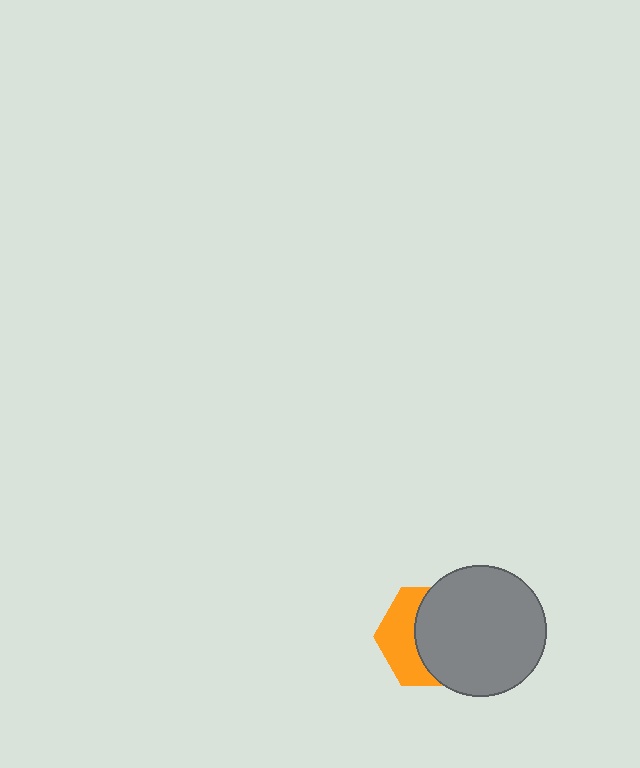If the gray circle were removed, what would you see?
You would see the complete orange hexagon.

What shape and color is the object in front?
The object in front is a gray circle.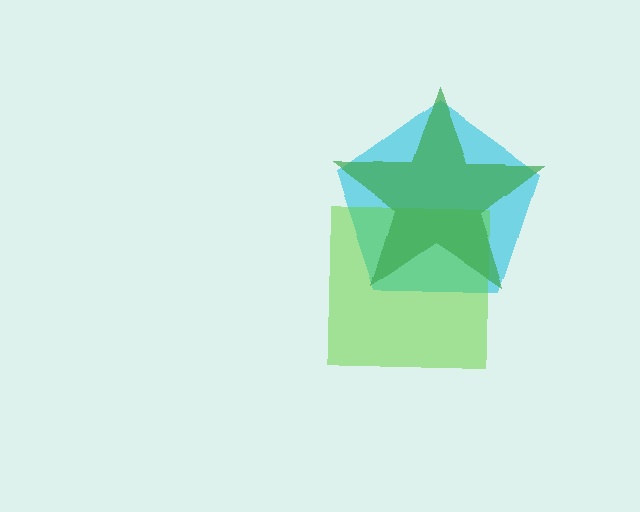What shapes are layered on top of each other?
The layered shapes are: a cyan pentagon, a lime square, a green star.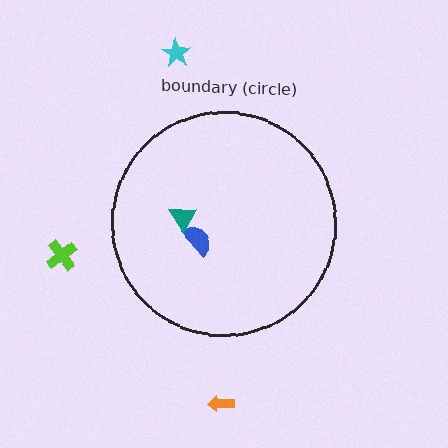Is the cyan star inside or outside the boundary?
Outside.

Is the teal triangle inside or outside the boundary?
Inside.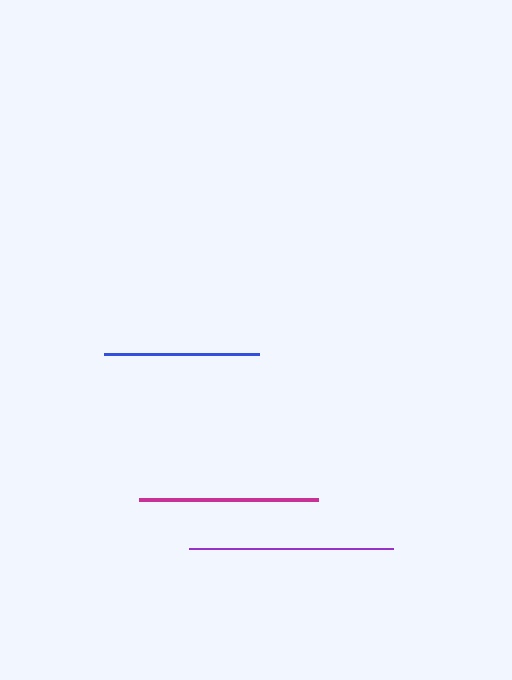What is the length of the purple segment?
The purple segment is approximately 204 pixels long.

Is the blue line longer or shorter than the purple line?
The purple line is longer than the blue line.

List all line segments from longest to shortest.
From longest to shortest: purple, magenta, blue.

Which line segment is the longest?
The purple line is the longest at approximately 204 pixels.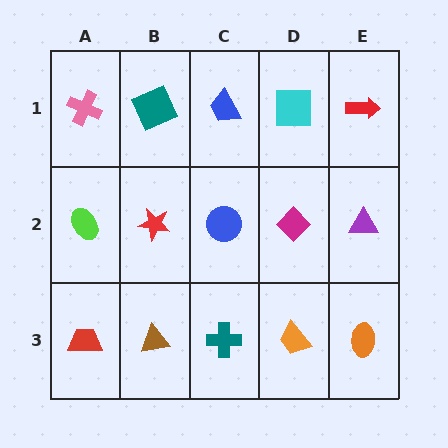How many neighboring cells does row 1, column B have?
3.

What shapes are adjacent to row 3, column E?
A purple triangle (row 2, column E), an orange trapezoid (row 3, column D).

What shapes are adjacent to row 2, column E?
A red arrow (row 1, column E), an orange ellipse (row 3, column E), a magenta diamond (row 2, column D).